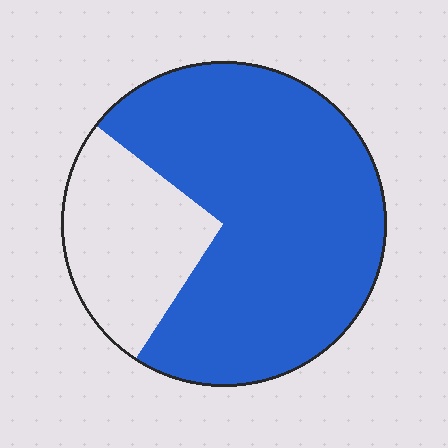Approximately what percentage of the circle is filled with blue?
Approximately 75%.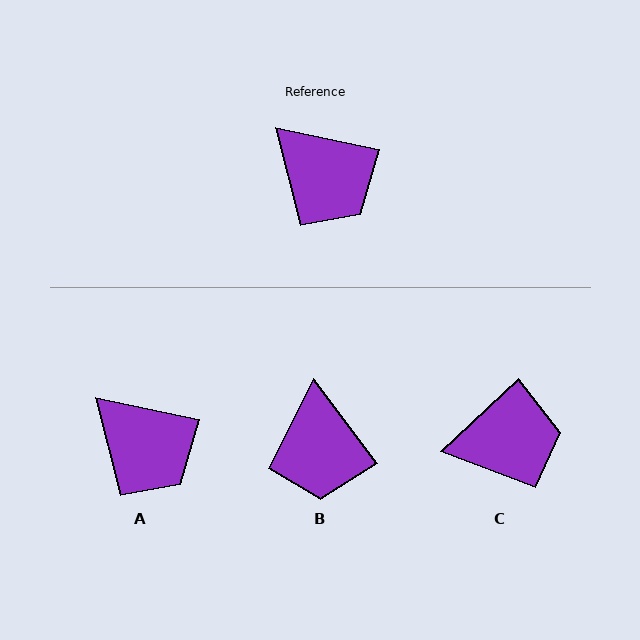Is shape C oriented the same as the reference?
No, it is off by about 55 degrees.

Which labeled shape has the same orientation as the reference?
A.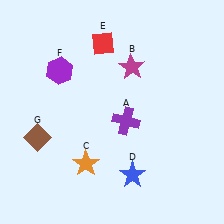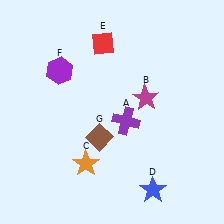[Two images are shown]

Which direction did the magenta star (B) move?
The magenta star (B) moved down.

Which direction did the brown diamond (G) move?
The brown diamond (G) moved right.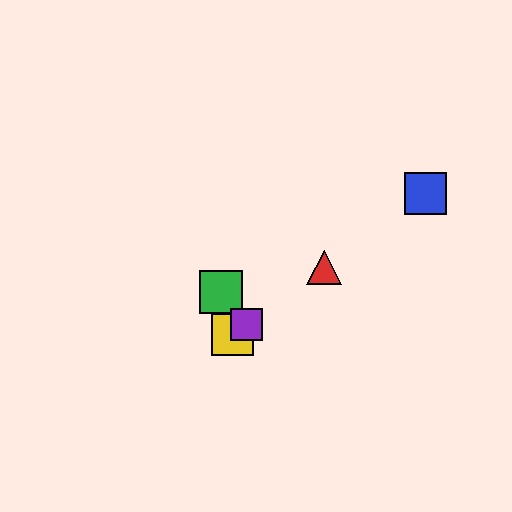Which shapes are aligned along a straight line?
The red triangle, the blue square, the yellow square, the purple square are aligned along a straight line.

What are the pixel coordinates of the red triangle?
The red triangle is at (324, 268).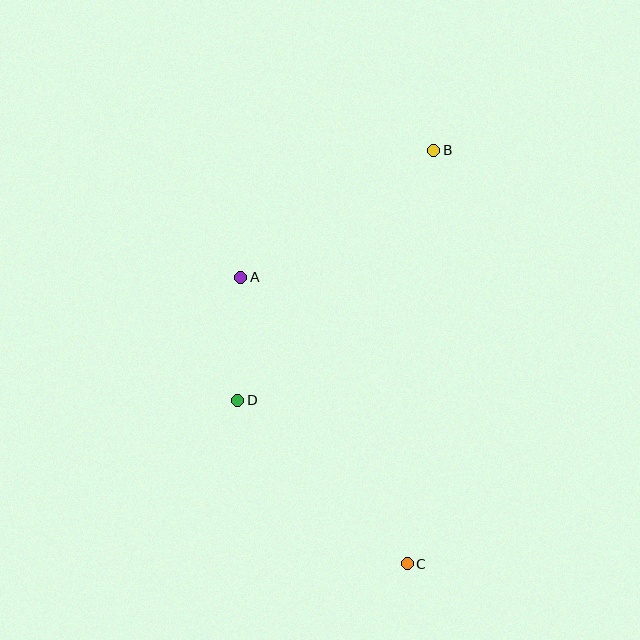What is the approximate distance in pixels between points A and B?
The distance between A and B is approximately 231 pixels.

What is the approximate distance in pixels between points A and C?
The distance between A and C is approximately 331 pixels.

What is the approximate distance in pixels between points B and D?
The distance between B and D is approximately 317 pixels.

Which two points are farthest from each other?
Points B and C are farthest from each other.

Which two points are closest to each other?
Points A and D are closest to each other.